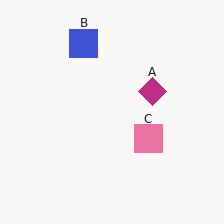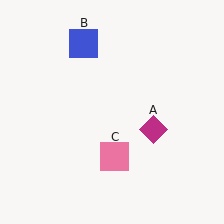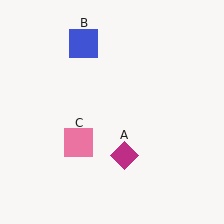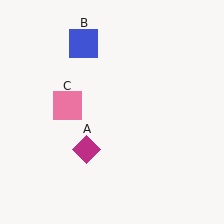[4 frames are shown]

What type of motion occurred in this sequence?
The magenta diamond (object A), pink square (object C) rotated clockwise around the center of the scene.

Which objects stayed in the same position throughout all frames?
Blue square (object B) remained stationary.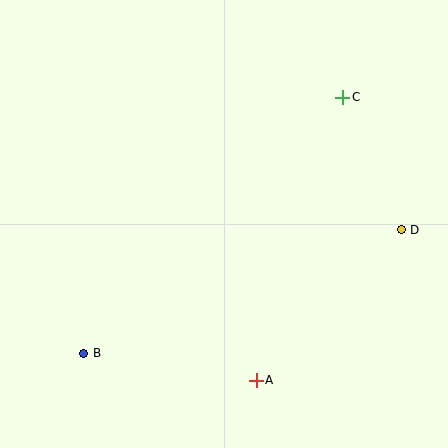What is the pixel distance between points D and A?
The distance between D and A is 209 pixels.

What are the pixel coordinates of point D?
Point D is at (401, 230).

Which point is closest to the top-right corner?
Point C is closest to the top-right corner.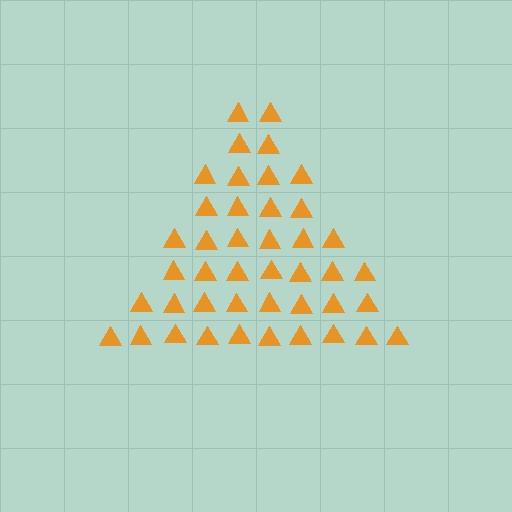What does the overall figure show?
The overall figure shows a triangle.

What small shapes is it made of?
It is made of small triangles.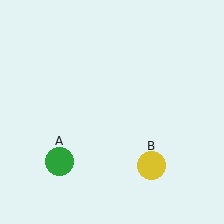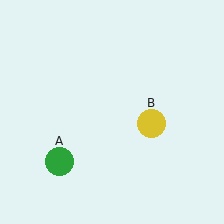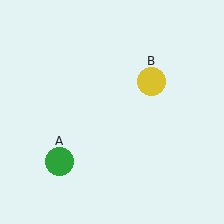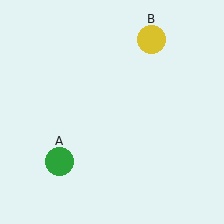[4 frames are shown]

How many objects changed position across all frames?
1 object changed position: yellow circle (object B).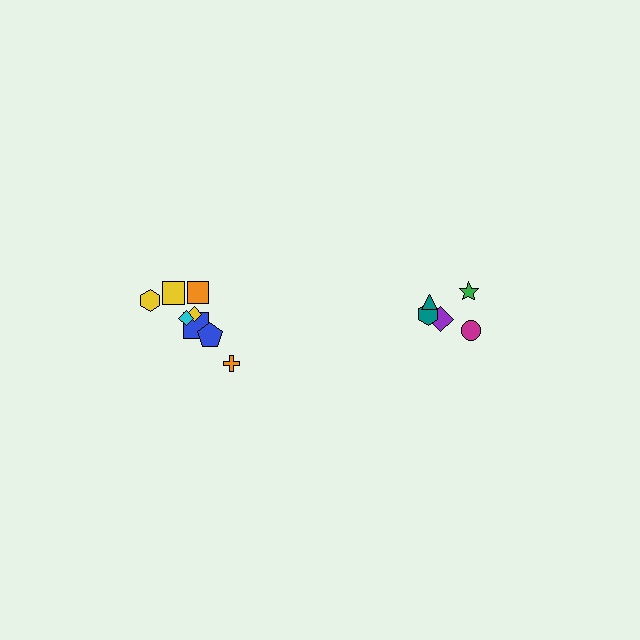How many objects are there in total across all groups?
There are 13 objects.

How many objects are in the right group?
There are 5 objects.